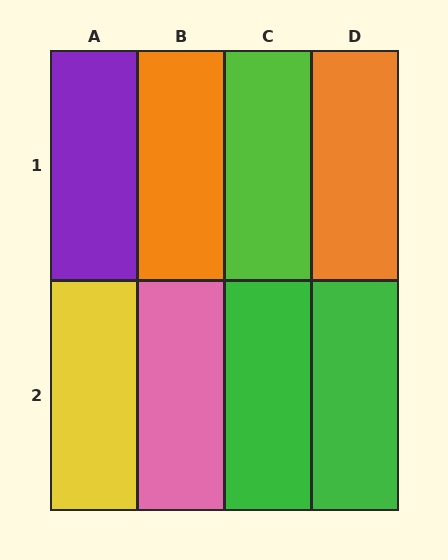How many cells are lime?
1 cell is lime.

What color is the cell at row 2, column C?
Green.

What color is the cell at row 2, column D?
Green.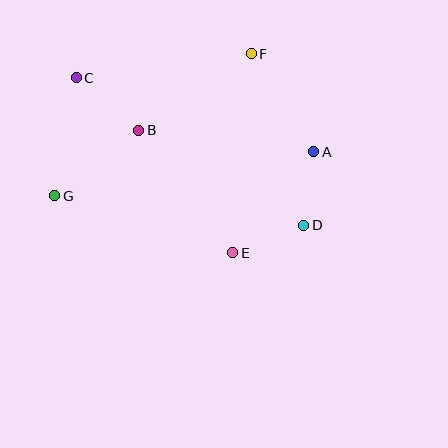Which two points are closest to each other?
Points A and D are closest to each other.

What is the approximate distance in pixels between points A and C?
The distance between A and C is approximately 249 pixels.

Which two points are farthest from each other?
Points C and D are farthest from each other.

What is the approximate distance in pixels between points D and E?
The distance between D and E is approximately 76 pixels.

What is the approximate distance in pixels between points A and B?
The distance between A and B is approximately 176 pixels.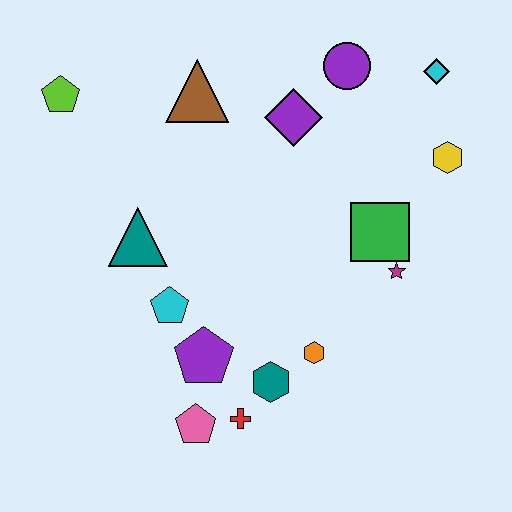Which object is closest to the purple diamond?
The purple circle is closest to the purple diamond.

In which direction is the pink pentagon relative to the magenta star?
The pink pentagon is to the left of the magenta star.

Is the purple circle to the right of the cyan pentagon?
Yes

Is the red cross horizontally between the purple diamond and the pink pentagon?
Yes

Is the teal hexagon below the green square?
Yes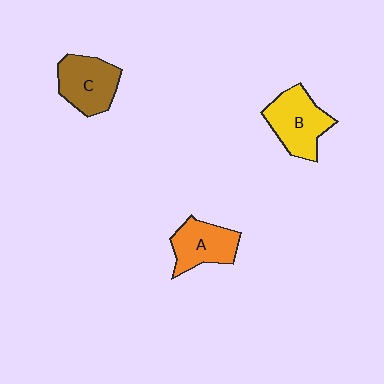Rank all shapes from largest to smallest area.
From largest to smallest: B (yellow), C (brown), A (orange).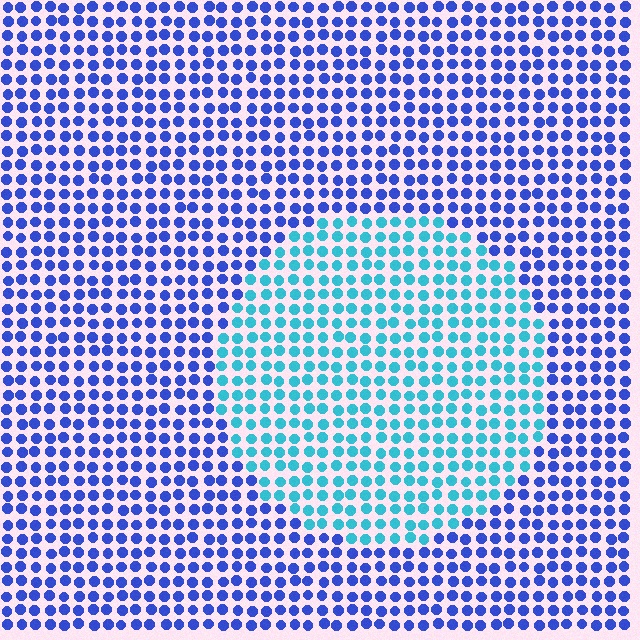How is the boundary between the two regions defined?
The boundary is defined purely by a slight shift in hue (about 44 degrees). Spacing, size, and orientation are identical on both sides.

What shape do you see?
I see a circle.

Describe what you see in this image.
The image is filled with small blue elements in a uniform arrangement. A circle-shaped region is visible where the elements are tinted to a slightly different hue, forming a subtle color boundary.